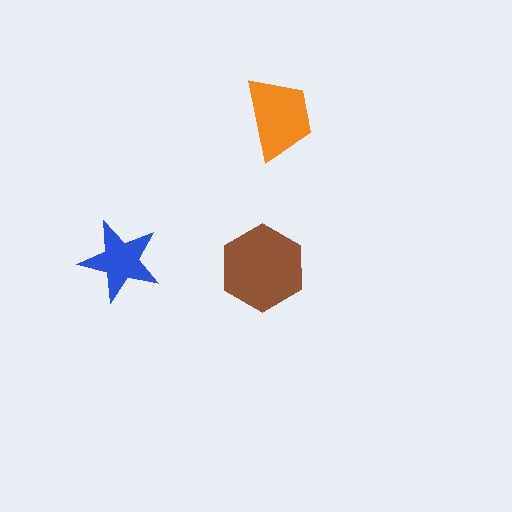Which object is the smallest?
The blue star.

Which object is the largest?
The brown hexagon.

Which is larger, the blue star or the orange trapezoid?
The orange trapezoid.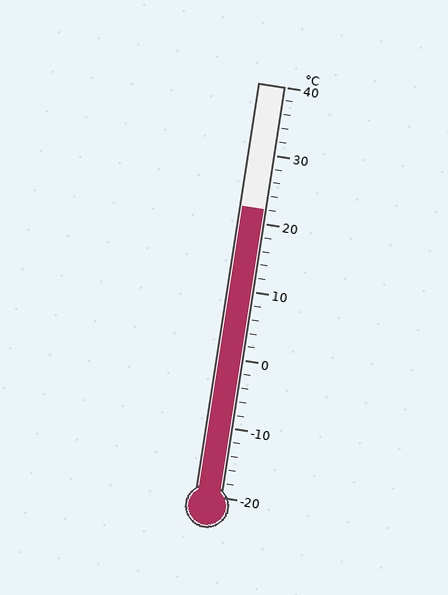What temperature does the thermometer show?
The thermometer shows approximately 22°C.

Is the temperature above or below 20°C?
The temperature is above 20°C.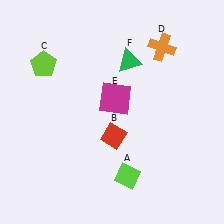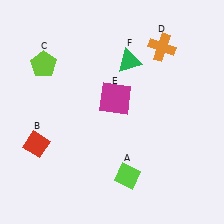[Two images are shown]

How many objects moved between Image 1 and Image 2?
1 object moved between the two images.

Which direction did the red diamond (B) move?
The red diamond (B) moved left.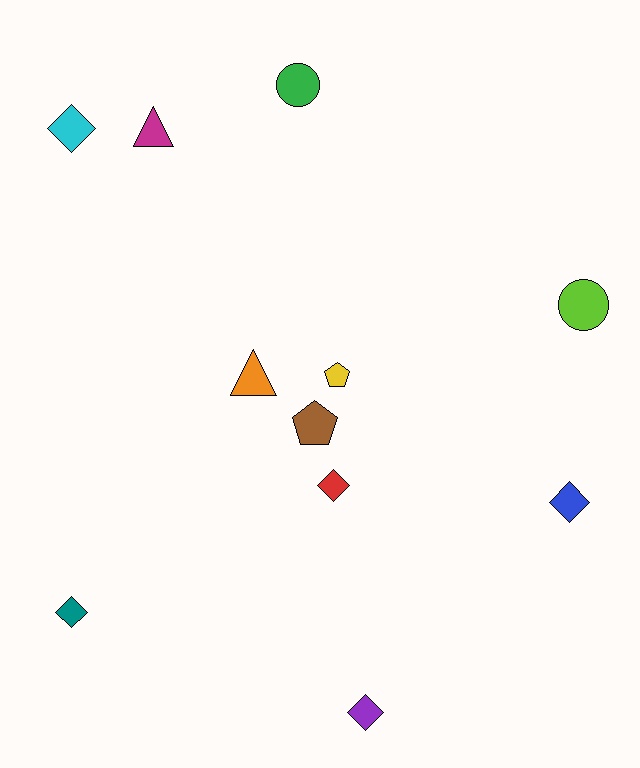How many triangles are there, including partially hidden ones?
There are 2 triangles.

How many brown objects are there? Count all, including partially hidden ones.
There is 1 brown object.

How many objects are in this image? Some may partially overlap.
There are 11 objects.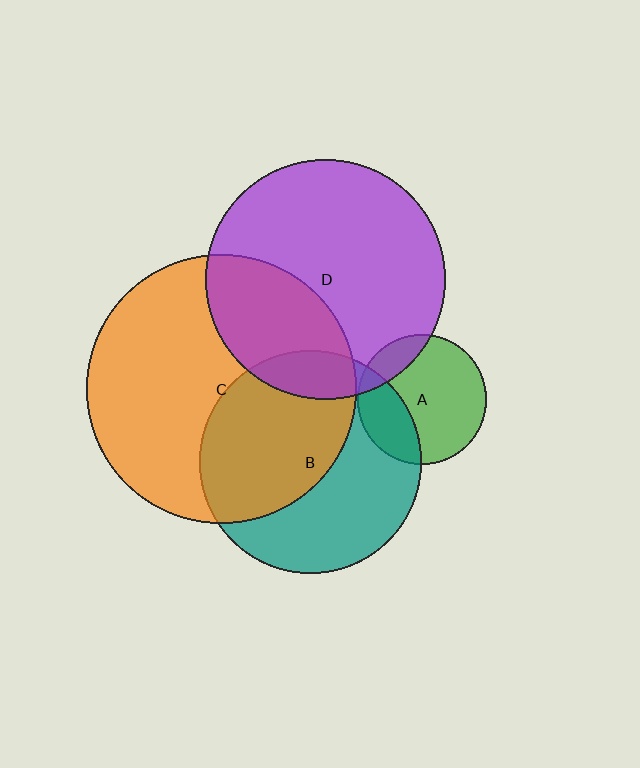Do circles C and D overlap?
Yes.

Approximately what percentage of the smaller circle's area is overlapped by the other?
Approximately 35%.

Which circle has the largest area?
Circle C (orange).